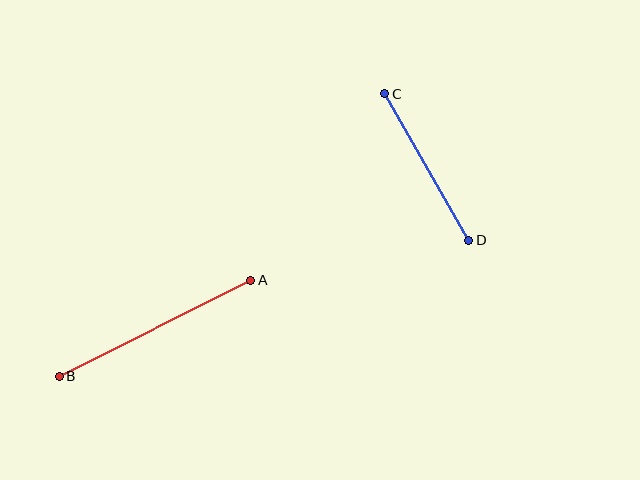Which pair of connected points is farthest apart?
Points A and B are farthest apart.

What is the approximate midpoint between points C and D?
The midpoint is at approximately (427, 167) pixels.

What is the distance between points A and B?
The distance is approximately 214 pixels.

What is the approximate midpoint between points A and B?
The midpoint is at approximately (155, 328) pixels.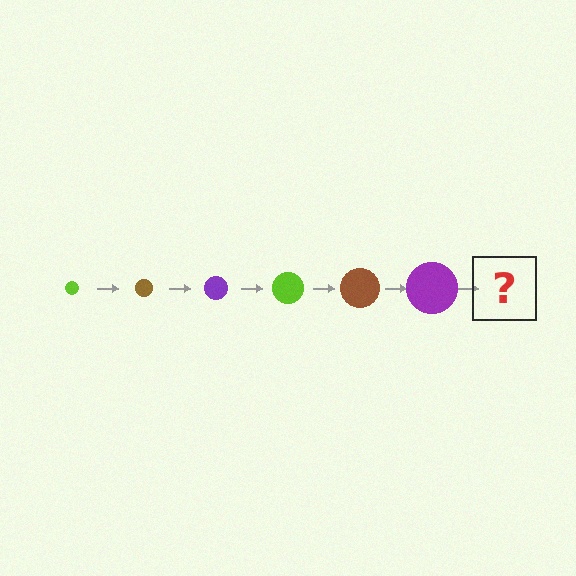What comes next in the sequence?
The next element should be a lime circle, larger than the previous one.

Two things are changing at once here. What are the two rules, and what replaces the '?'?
The two rules are that the circle grows larger each step and the color cycles through lime, brown, and purple. The '?' should be a lime circle, larger than the previous one.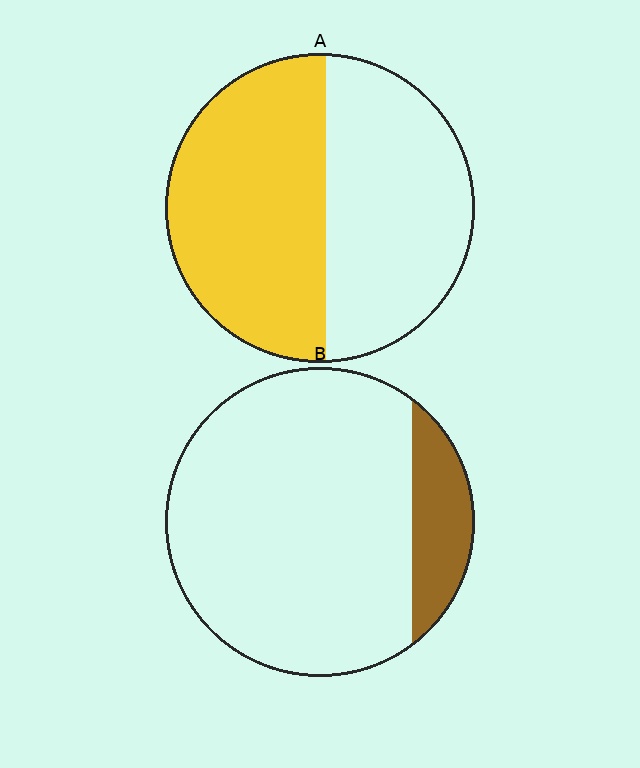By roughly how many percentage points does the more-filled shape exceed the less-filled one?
By roughly 40 percentage points (A over B).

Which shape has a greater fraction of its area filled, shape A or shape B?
Shape A.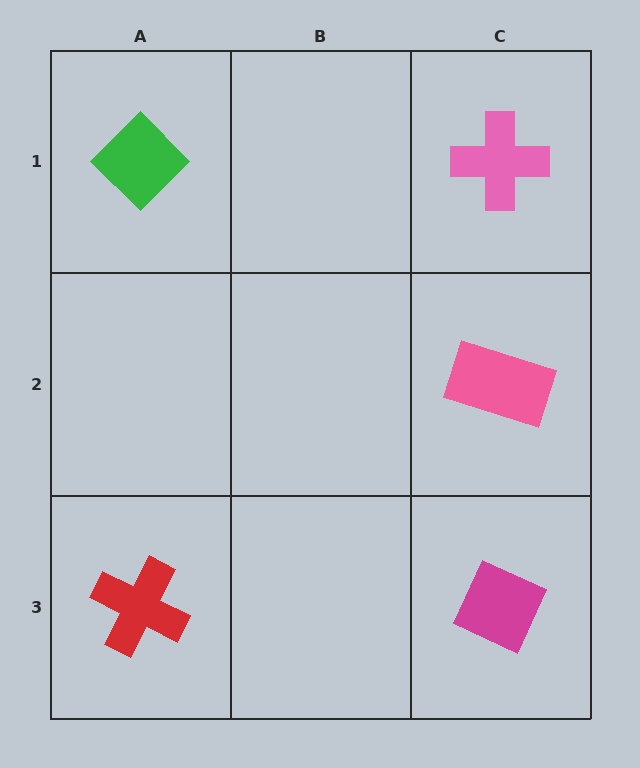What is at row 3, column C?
A magenta diamond.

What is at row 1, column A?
A green diamond.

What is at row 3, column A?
A red cross.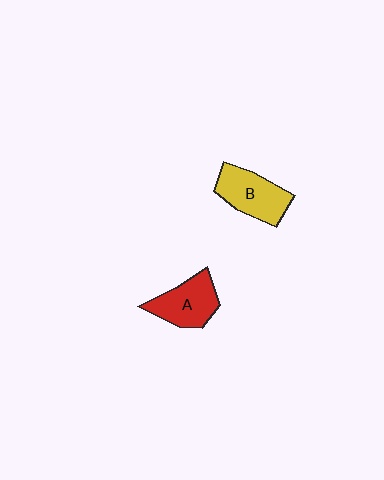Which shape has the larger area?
Shape B (yellow).